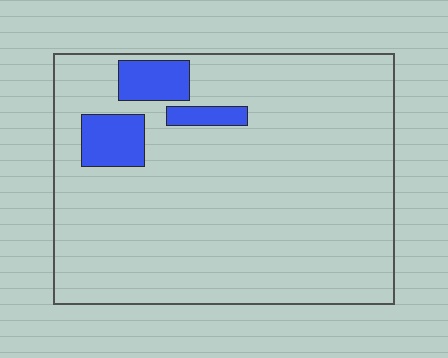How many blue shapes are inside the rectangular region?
3.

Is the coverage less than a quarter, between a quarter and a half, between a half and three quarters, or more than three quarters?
Less than a quarter.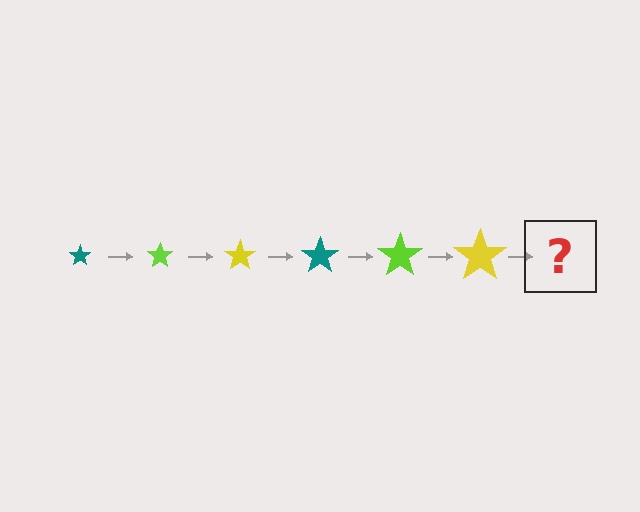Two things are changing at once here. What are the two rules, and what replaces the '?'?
The two rules are that the star grows larger each step and the color cycles through teal, lime, and yellow. The '?' should be a teal star, larger than the previous one.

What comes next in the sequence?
The next element should be a teal star, larger than the previous one.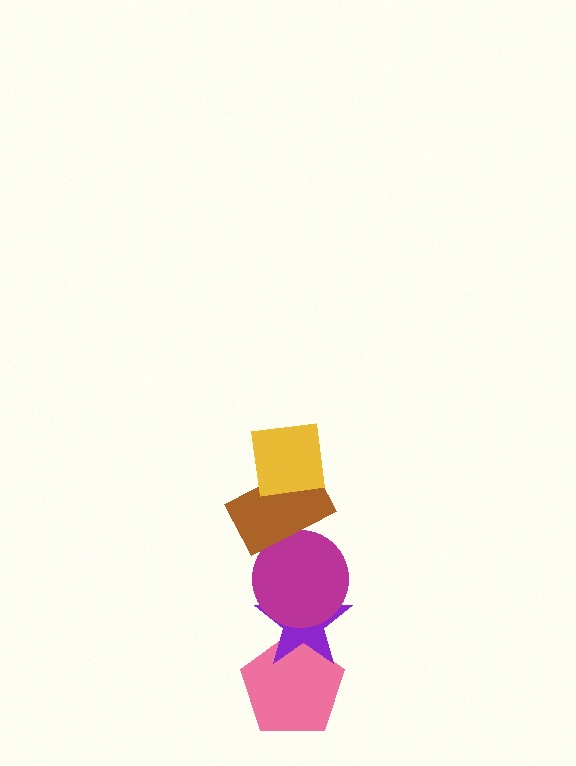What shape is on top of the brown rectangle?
The yellow square is on top of the brown rectangle.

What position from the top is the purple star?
The purple star is 4th from the top.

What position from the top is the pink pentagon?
The pink pentagon is 5th from the top.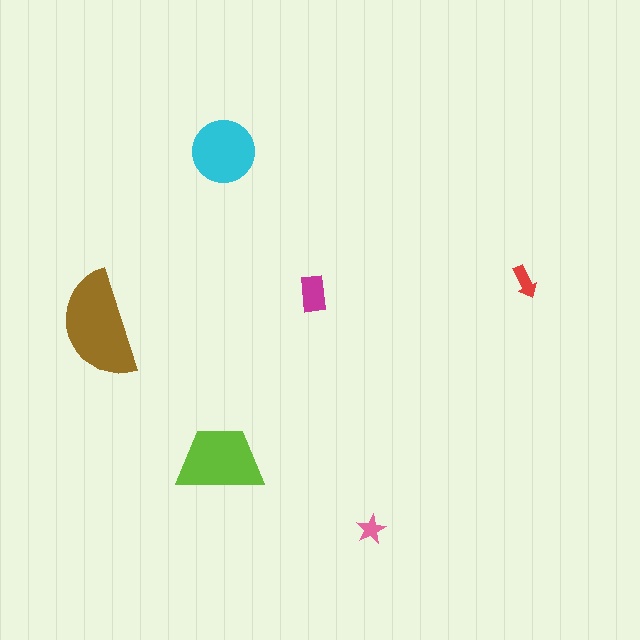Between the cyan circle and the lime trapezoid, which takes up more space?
The lime trapezoid.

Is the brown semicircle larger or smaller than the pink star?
Larger.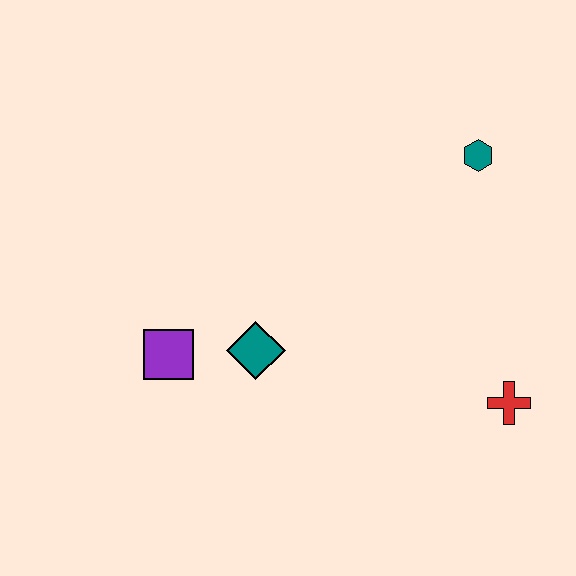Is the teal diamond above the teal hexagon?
No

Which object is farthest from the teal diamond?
The teal hexagon is farthest from the teal diamond.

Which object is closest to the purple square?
The teal diamond is closest to the purple square.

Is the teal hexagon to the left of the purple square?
No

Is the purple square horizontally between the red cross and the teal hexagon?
No